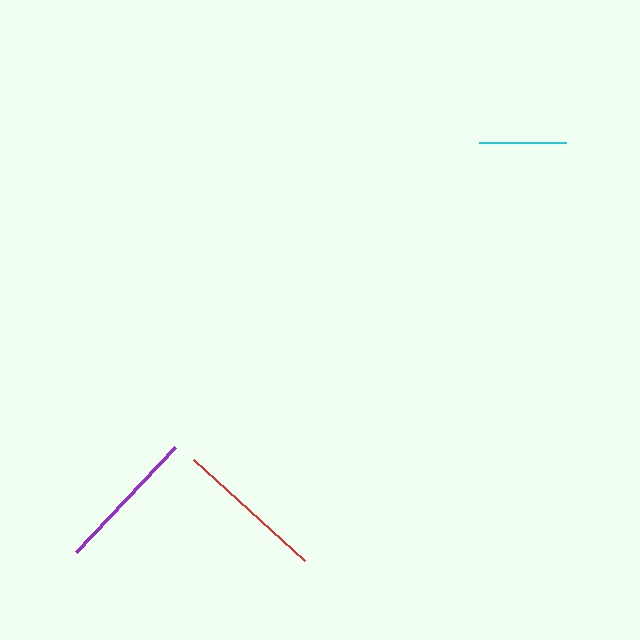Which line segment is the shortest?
The cyan line is the shortest at approximately 88 pixels.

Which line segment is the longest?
The red line is the longest at approximately 150 pixels.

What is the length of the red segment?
The red segment is approximately 150 pixels long.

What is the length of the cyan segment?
The cyan segment is approximately 88 pixels long.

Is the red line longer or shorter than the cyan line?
The red line is longer than the cyan line.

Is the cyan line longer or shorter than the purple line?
The purple line is longer than the cyan line.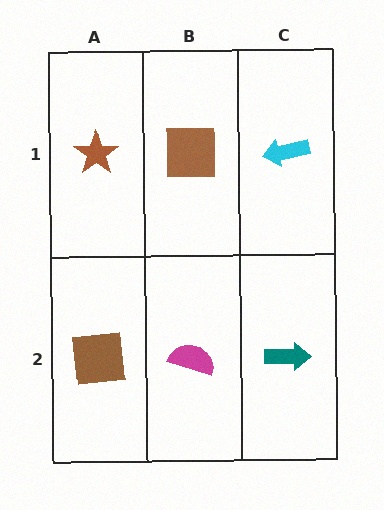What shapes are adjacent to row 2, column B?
A brown square (row 1, column B), a brown square (row 2, column A), a teal arrow (row 2, column C).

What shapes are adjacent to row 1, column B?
A magenta semicircle (row 2, column B), a brown star (row 1, column A), a cyan arrow (row 1, column C).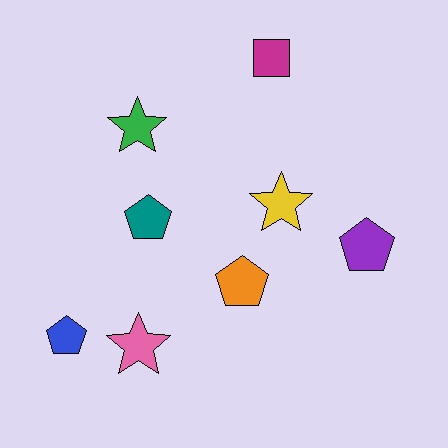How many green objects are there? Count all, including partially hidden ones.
There is 1 green object.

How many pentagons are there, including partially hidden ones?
There are 4 pentagons.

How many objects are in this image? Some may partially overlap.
There are 8 objects.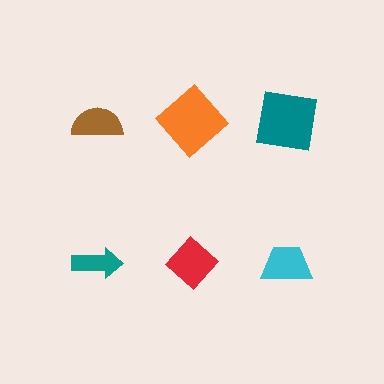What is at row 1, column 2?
An orange diamond.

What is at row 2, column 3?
A cyan trapezoid.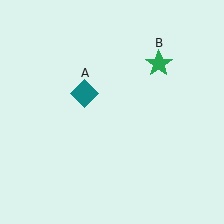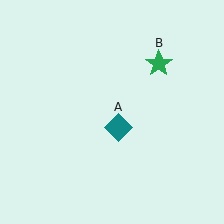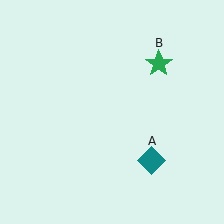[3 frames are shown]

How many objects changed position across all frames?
1 object changed position: teal diamond (object A).